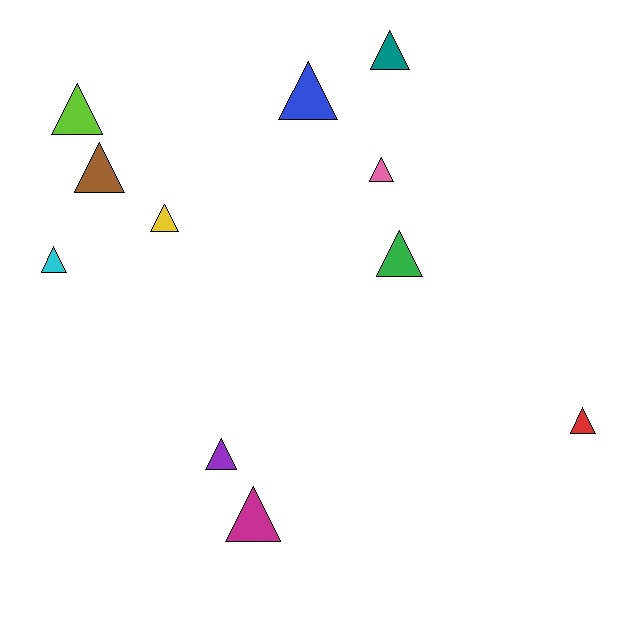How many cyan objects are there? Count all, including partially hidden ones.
There is 1 cyan object.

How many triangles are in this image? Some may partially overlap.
There are 11 triangles.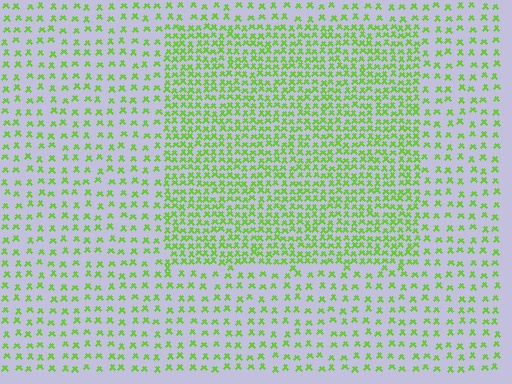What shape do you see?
I see a rectangle.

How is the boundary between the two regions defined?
The boundary is defined by a change in element density (approximately 2.2x ratio). All elements are the same color, size, and shape.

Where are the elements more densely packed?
The elements are more densely packed inside the rectangle boundary.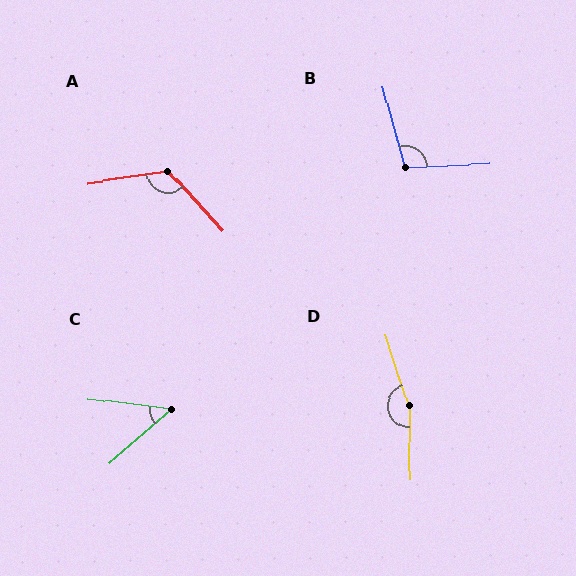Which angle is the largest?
D, at approximately 162 degrees.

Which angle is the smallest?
C, at approximately 49 degrees.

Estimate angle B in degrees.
Approximately 102 degrees.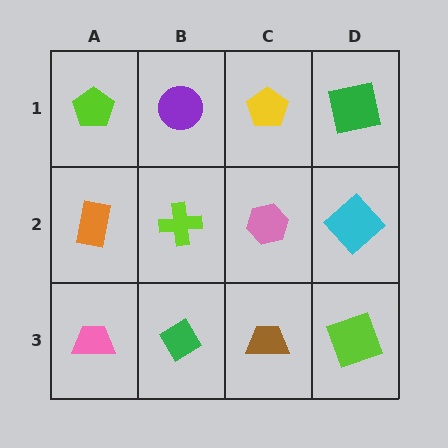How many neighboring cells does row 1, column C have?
3.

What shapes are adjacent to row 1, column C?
A pink hexagon (row 2, column C), a purple circle (row 1, column B), a green square (row 1, column D).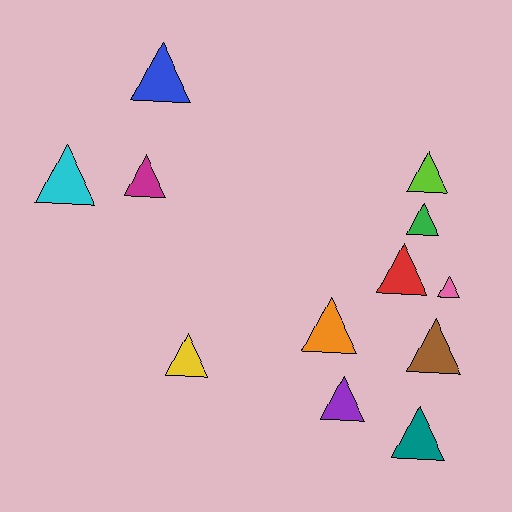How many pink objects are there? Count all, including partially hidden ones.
There is 1 pink object.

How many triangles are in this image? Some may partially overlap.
There are 12 triangles.